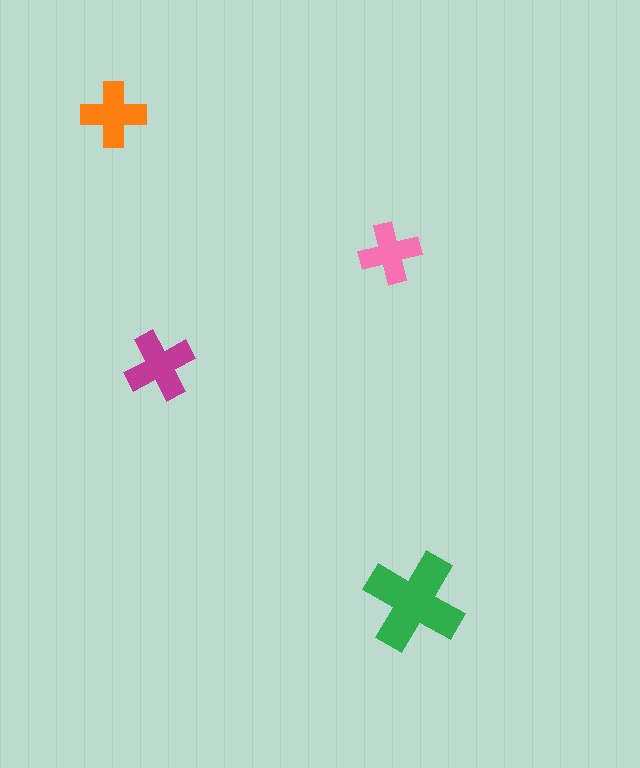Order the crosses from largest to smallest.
the green one, the magenta one, the orange one, the pink one.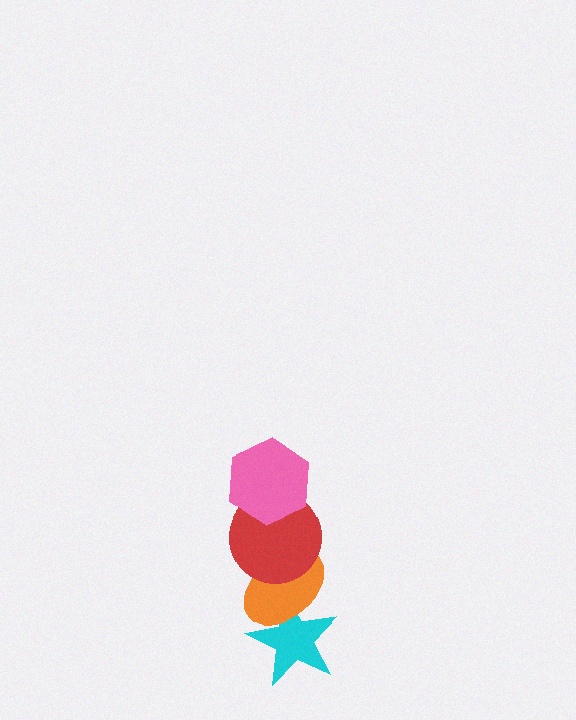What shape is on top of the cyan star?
The orange ellipse is on top of the cyan star.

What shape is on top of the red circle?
The pink hexagon is on top of the red circle.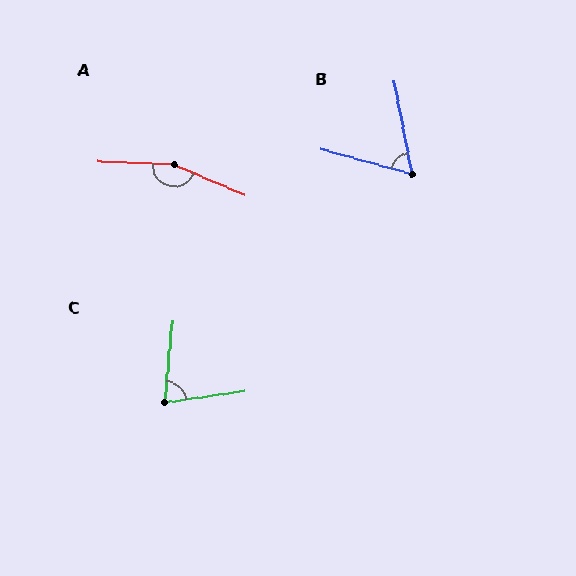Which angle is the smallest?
B, at approximately 64 degrees.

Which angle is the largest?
A, at approximately 159 degrees.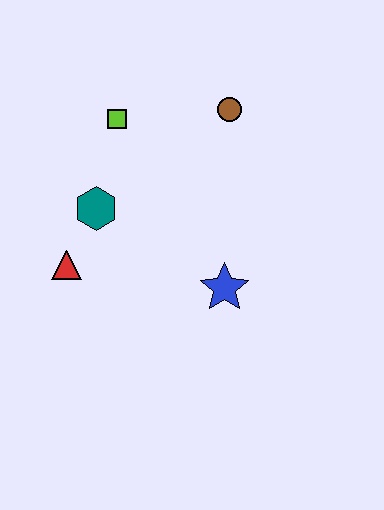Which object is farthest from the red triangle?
The brown circle is farthest from the red triangle.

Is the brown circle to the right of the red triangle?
Yes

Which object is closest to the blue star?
The teal hexagon is closest to the blue star.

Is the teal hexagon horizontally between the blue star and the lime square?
No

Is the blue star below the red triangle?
Yes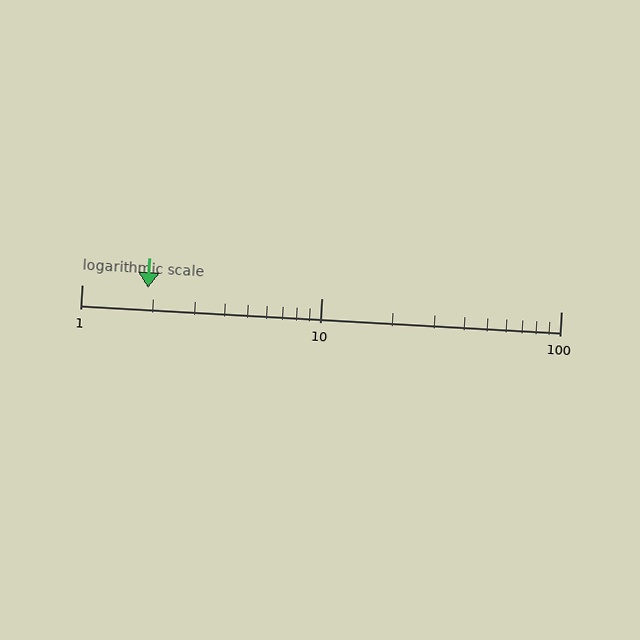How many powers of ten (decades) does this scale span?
The scale spans 2 decades, from 1 to 100.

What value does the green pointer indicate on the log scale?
The pointer indicates approximately 1.9.